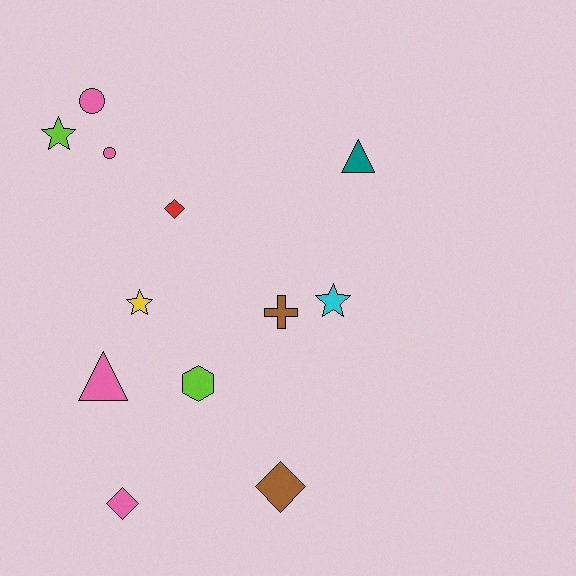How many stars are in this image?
There are 3 stars.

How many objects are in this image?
There are 12 objects.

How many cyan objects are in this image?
There is 1 cyan object.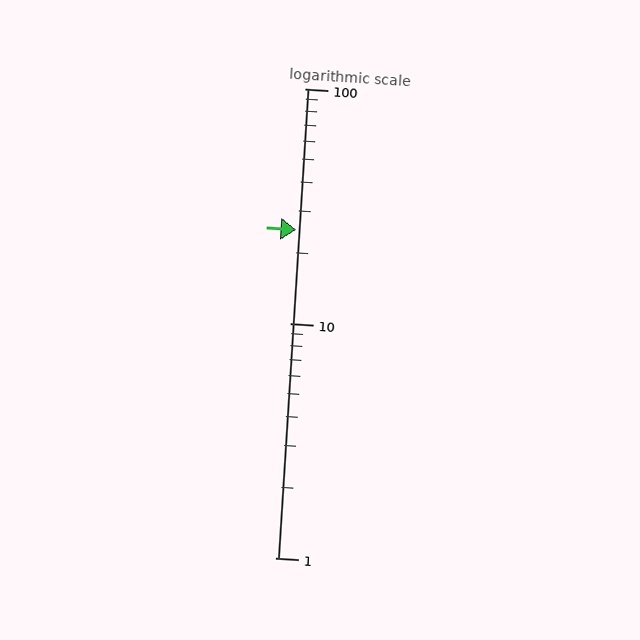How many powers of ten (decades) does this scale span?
The scale spans 2 decades, from 1 to 100.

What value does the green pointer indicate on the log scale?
The pointer indicates approximately 25.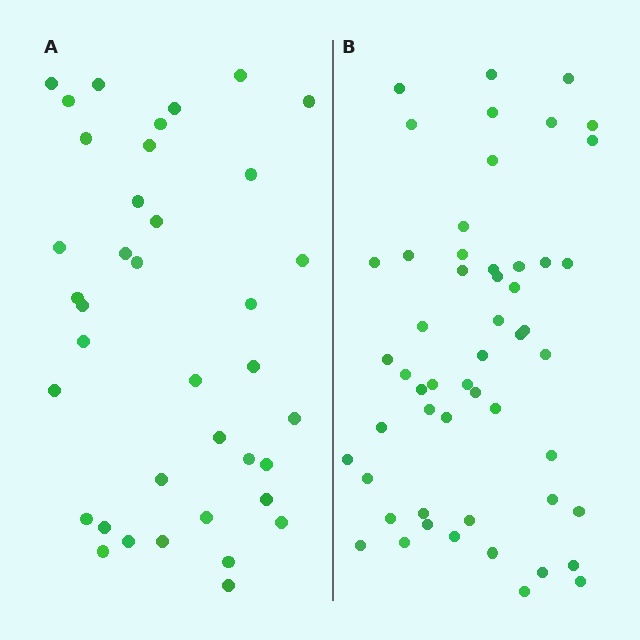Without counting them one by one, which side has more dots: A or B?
Region B (the right region) has more dots.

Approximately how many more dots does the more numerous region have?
Region B has approximately 15 more dots than region A.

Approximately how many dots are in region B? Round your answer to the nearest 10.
About 50 dots. (The exact count is 53, which rounds to 50.)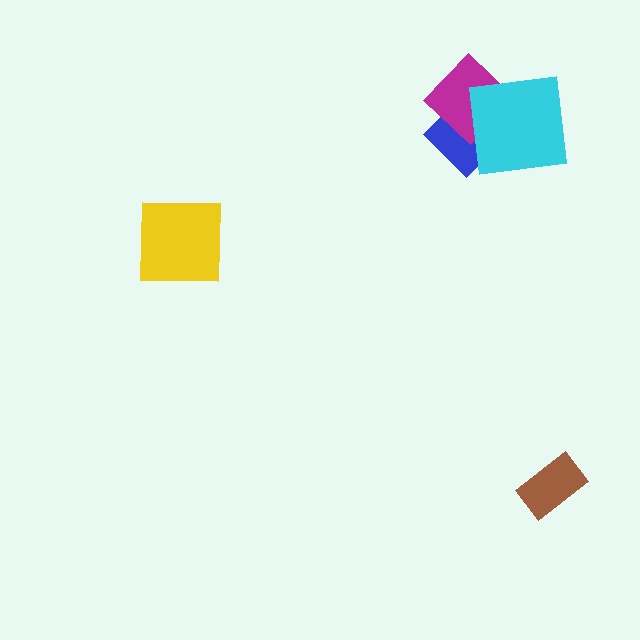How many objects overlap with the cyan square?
2 objects overlap with the cyan square.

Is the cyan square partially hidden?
No, no other shape covers it.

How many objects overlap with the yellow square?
0 objects overlap with the yellow square.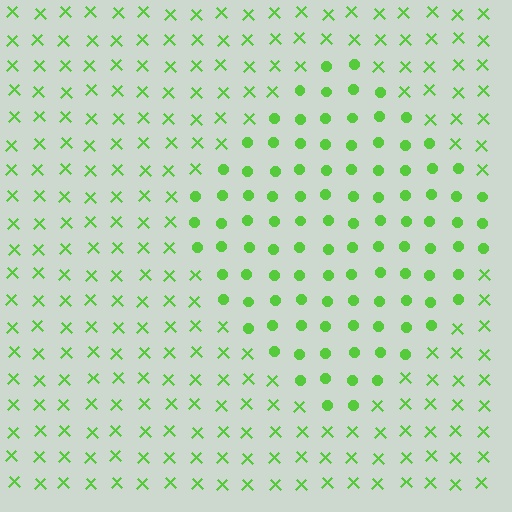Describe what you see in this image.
The image is filled with small lime elements arranged in a uniform grid. A diamond-shaped region contains circles, while the surrounding area contains X marks. The boundary is defined purely by the change in element shape.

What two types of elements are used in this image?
The image uses circles inside the diamond region and X marks outside it.